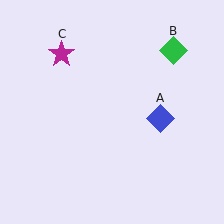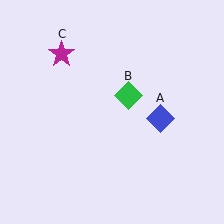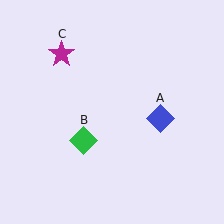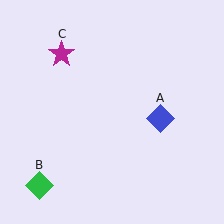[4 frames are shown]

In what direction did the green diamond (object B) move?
The green diamond (object B) moved down and to the left.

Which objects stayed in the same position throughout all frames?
Blue diamond (object A) and magenta star (object C) remained stationary.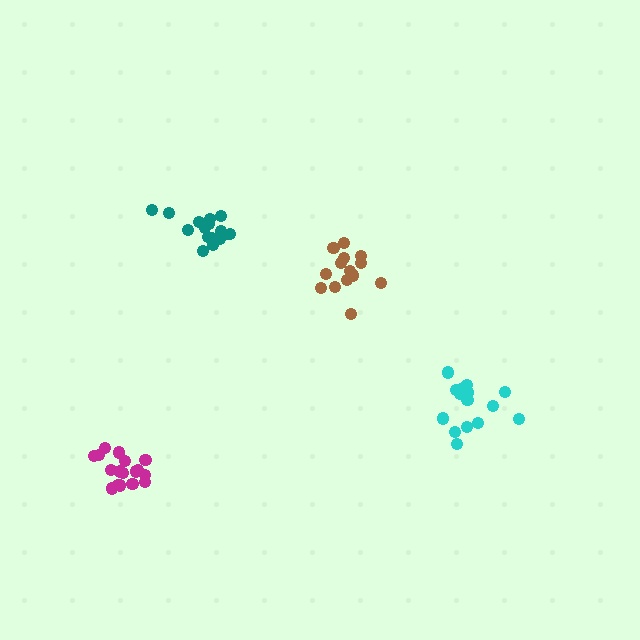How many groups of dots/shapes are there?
There are 4 groups.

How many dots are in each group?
Group 1: 16 dots, Group 2: 16 dots, Group 3: 17 dots, Group 4: 14 dots (63 total).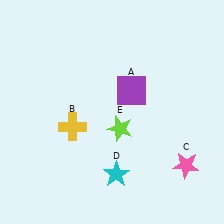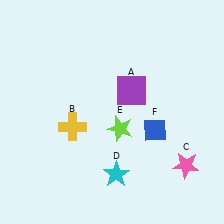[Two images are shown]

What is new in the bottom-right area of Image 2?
A blue diamond (F) was added in the bottom-right area of Image 2.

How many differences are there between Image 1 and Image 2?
There is 1 difference between the two images.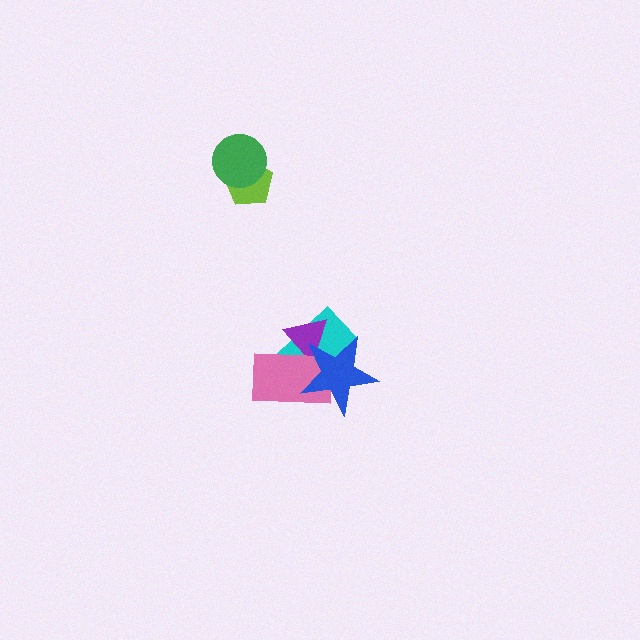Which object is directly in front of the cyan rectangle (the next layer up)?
The purple triangle is directly in front of the cyan rectangle.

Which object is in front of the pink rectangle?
The blue star is in front of the pink rectangle.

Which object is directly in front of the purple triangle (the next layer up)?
The pink rectangle is directly in front of the purple triangle.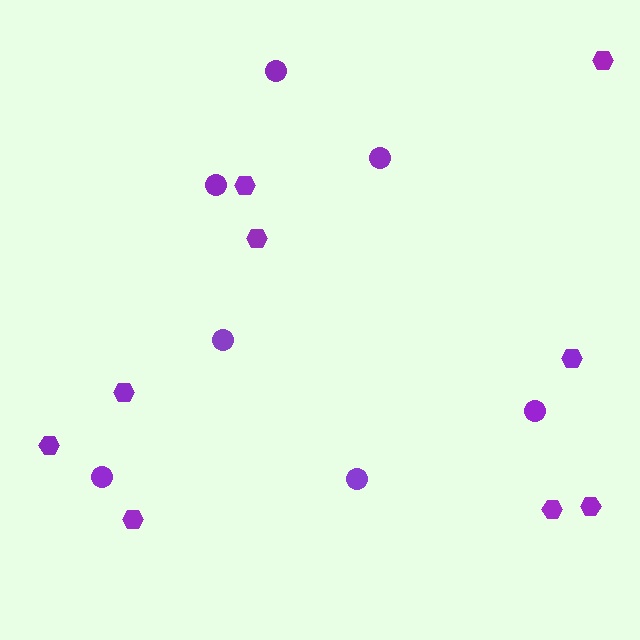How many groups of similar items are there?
There are 2 groups: one group of circles (7) and one group of hexagons (9).